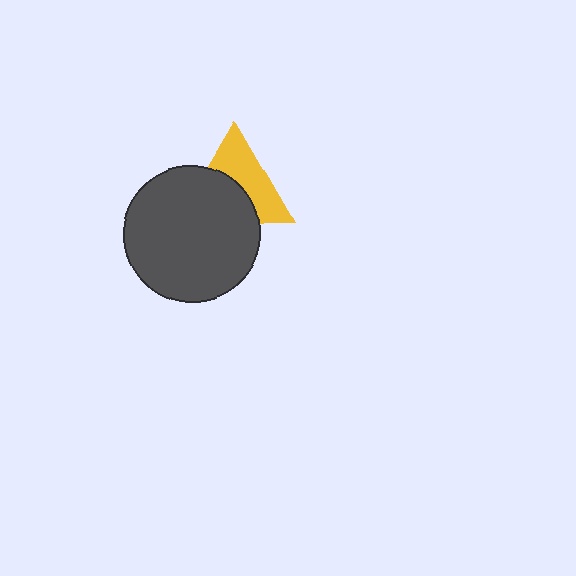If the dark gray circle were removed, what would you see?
You would see the complete yellow triangle.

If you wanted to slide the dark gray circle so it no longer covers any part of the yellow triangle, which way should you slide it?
Slide it down — that is the most direct way to separate the two shapes.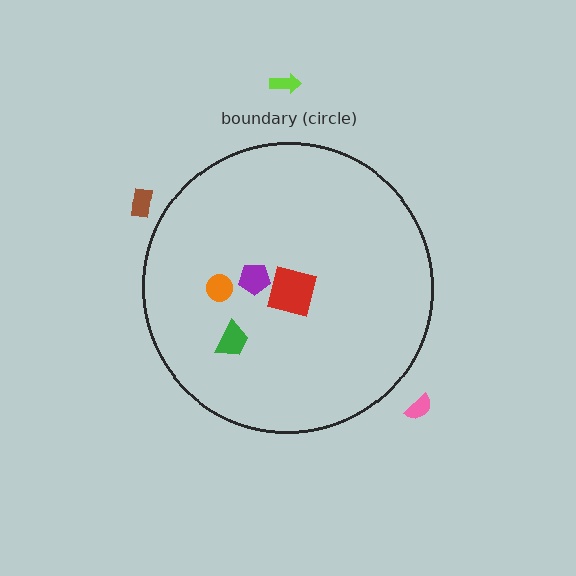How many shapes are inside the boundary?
4 inside, 3 outside.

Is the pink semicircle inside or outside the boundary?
Outside.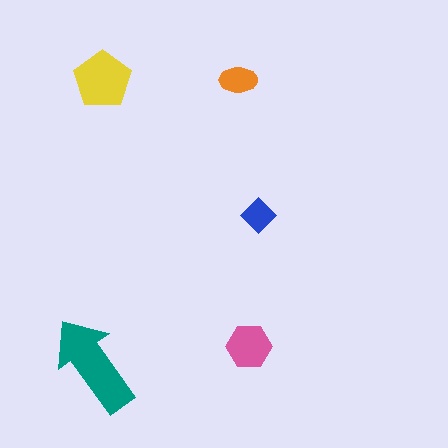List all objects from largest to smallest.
The teal arrow, the yellow pentagon, the pink hexagon, the orange ellipse, the blue diamond.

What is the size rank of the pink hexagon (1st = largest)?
3rd.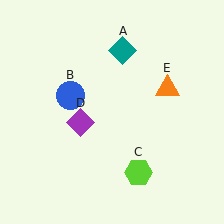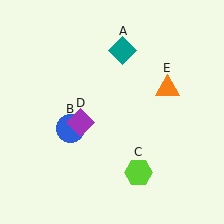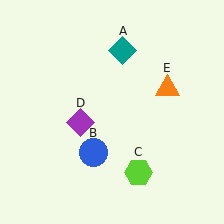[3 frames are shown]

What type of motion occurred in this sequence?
The blue circle (object B) rotated counterclockwise around the center of the scene.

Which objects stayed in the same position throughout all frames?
Teal diamond (object A) and lime hexagon (object C) and purple diamond (object D) and orange triangle (object E) remained stationary.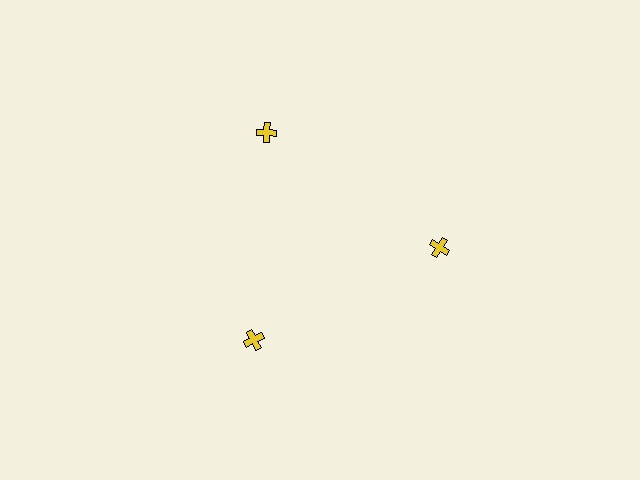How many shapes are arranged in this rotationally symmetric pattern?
There are 3 shapes, arranged in 3 groups of 1.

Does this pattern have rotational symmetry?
Yes, this pattern has 3-fold rotational symmetry. It looks the same after rotating 120 degrees around the center.